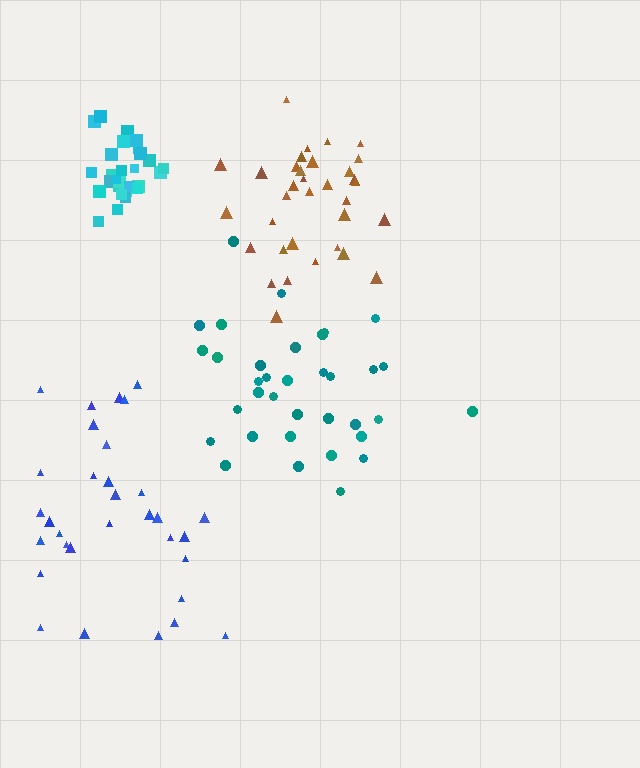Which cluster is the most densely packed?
Cyan.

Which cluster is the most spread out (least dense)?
Blue.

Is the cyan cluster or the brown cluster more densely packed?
Cyan.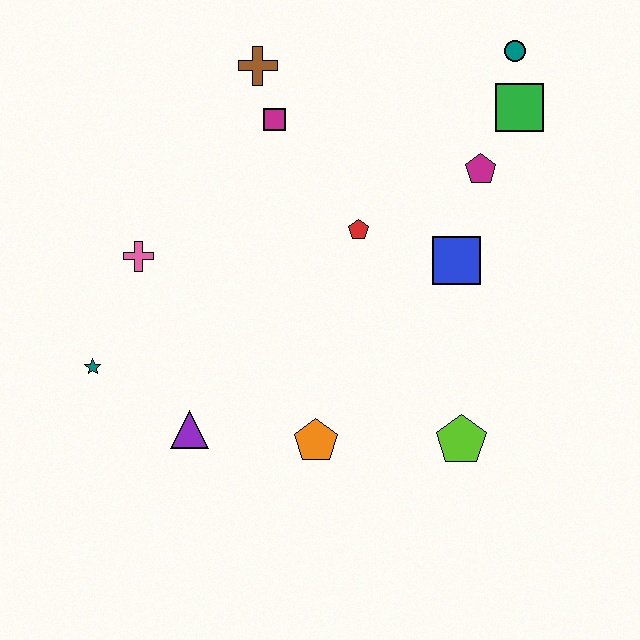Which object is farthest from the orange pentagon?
The teal circle is farthest from the orange pentagon.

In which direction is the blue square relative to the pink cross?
The blue square is to the right of the pink cross.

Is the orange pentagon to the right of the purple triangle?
Yes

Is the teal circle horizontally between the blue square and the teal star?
No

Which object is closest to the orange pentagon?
The purple triangle is closest to the orange pentagon.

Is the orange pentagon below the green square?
Yes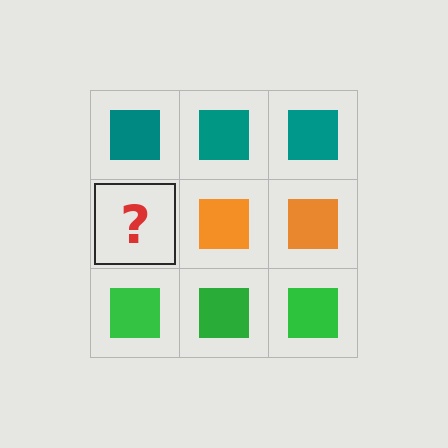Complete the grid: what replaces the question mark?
The question mark should be replaced with an orange square.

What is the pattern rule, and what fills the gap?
The rule is that each row has a consistent color. The gap should be filled with an orange square.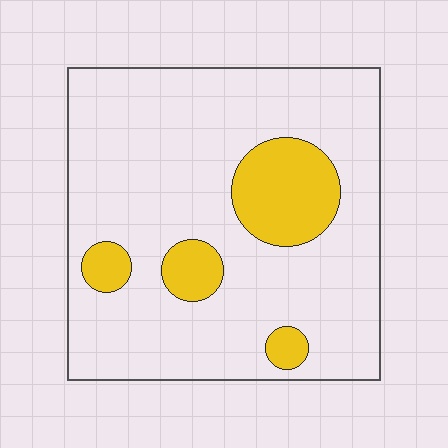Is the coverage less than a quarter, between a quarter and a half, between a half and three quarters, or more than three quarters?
Less than a quarter.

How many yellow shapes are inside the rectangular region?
4.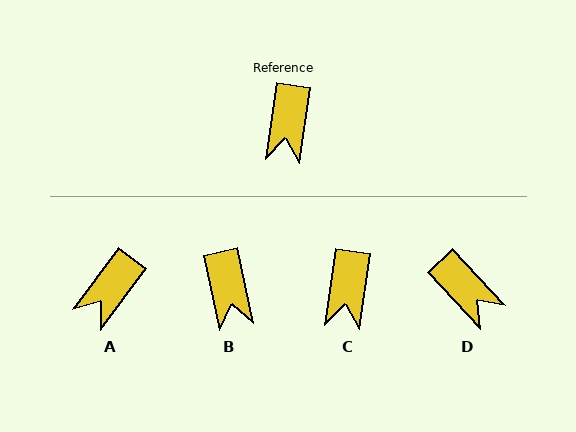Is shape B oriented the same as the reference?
No, it is off by about 20 degrees.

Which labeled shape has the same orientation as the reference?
C.